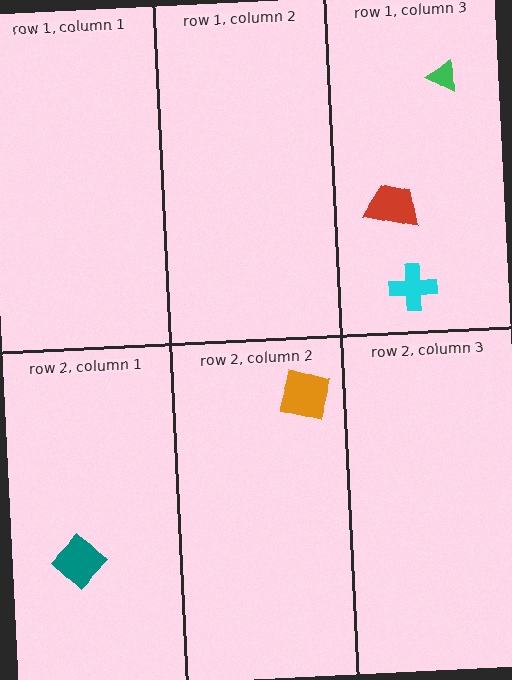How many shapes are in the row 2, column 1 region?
1.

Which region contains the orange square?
The row 2, column 2 region.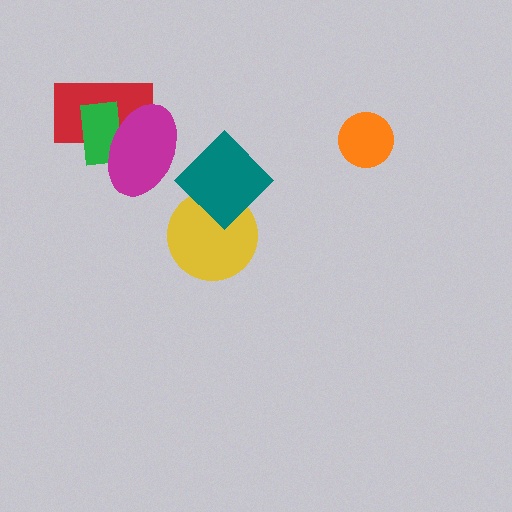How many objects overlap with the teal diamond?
2 objects overlap with the teal diamond.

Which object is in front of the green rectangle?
The magenta ellipse is in front of the green rectangle.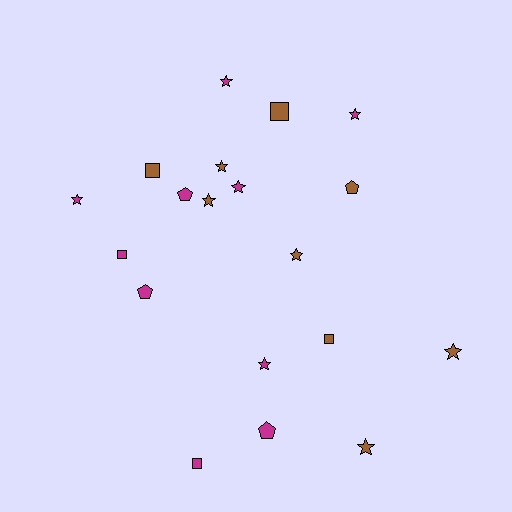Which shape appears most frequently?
Star, with 10 objects.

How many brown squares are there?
There are 3 brown squares.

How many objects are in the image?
There are 19 objects.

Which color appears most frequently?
Magenta, with 10 objects.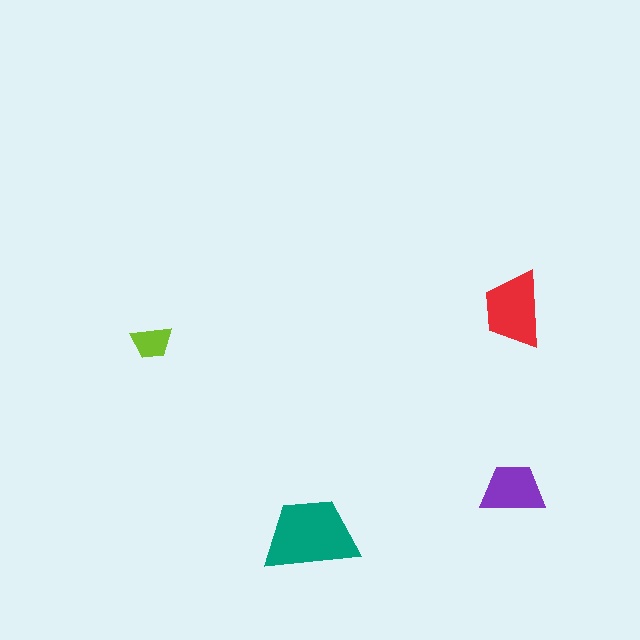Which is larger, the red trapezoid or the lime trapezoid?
The red one.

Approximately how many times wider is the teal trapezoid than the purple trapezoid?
About 1.5 times wider.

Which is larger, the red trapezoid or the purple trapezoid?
The red one.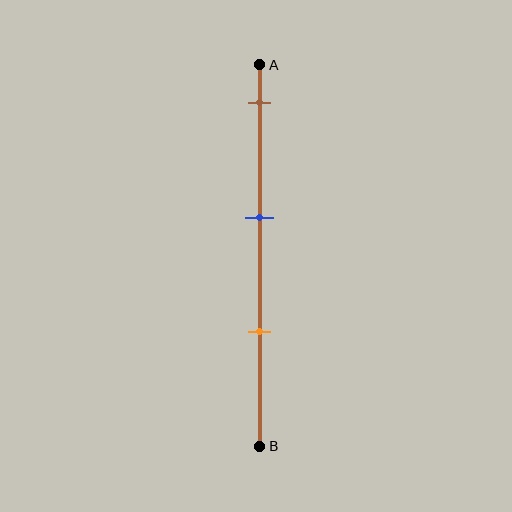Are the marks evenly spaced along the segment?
Yes, the marks are approximately evenly spaced.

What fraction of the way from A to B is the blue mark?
The blue mark is approximately 40% (0.4) of the way from A to B.